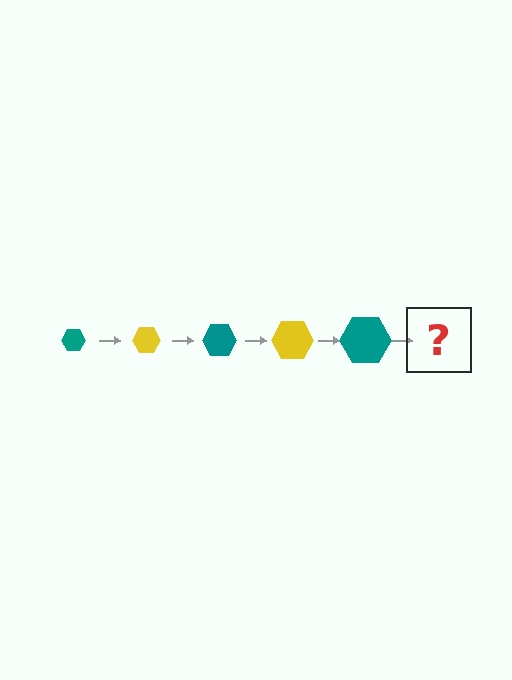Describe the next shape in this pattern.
It should be a yellow hexagon, larger than the previous one.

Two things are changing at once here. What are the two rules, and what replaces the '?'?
The two rules are that the hexagon grows larger each step and the color cycles through teal and yellow. The '?' should be a yellow hexagon, larger than the previous one.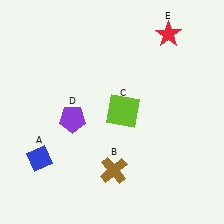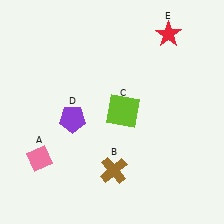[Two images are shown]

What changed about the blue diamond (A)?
In Image 1, A is blue. In Image 2, it changed to pink.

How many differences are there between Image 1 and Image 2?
There is 1 difference between the two images.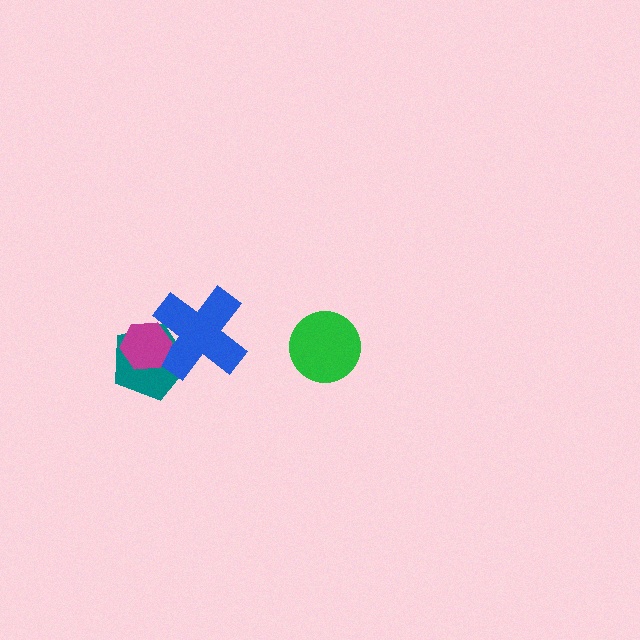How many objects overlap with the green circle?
0 objects overlap with the green circle.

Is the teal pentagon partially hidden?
Yes, it is partially covered by another shape.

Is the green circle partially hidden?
No, no other shape covers it.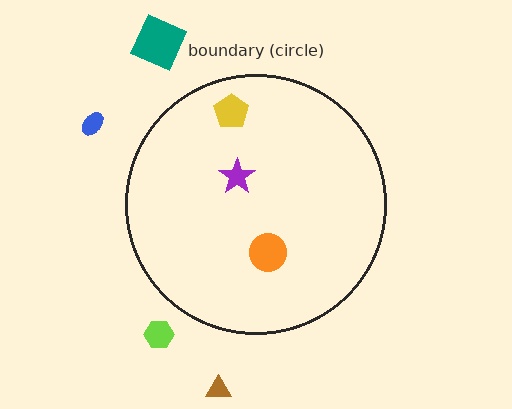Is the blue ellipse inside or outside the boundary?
Outside.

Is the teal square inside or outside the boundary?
Outside.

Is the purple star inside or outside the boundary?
Inside.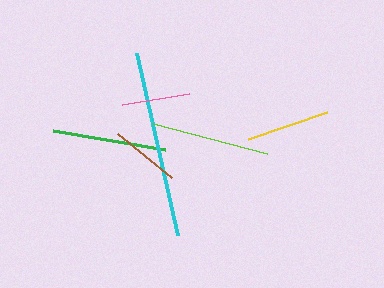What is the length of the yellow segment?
The yellow segment is approximately 84 pixels long.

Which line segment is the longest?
The cyan line is the longest at approximately 186 pixels.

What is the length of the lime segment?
The lime segment is approximately 118 pixels long.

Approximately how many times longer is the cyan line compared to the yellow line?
The cyan line is approximately 2.2 times the length of the yellow line.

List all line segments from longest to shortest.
From longest to shortest: cyan, lime, green, yellow, brown, pink.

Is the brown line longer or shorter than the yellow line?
The yellow line is longer than the brown line.